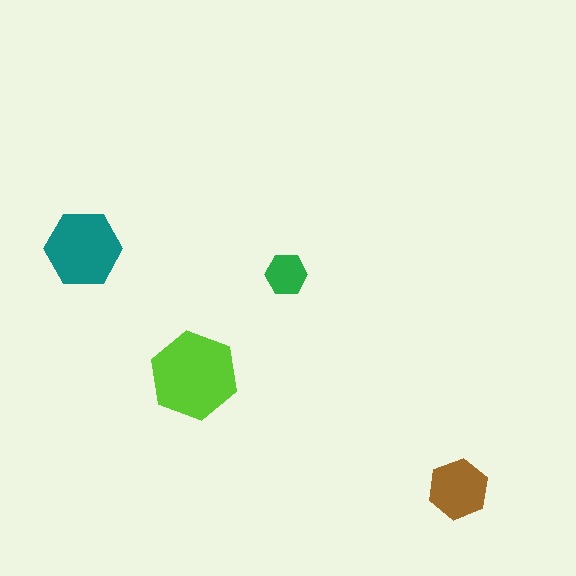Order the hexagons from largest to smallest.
the lime one, the teal one, the brown one, the green one.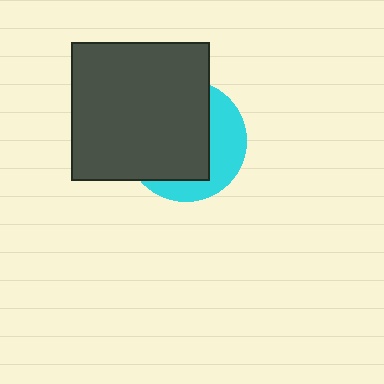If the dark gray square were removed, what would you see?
You would see the complete cyan circle.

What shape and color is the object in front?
The object in front is a dark gray square.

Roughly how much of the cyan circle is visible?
A small part of it is visible (roughly 35%).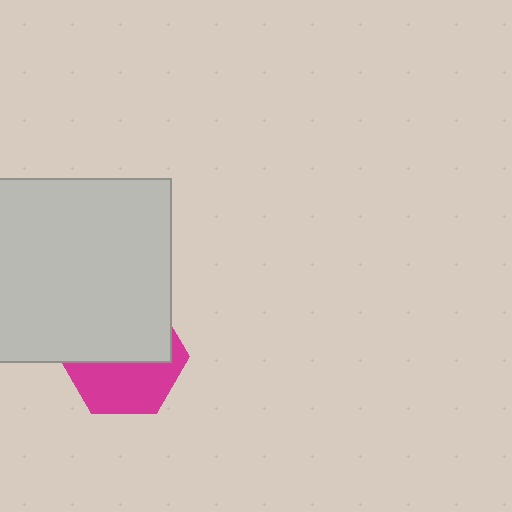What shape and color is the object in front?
The object in front is a light gray rectangle.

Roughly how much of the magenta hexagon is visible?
About half of it is visible (roughly 46%).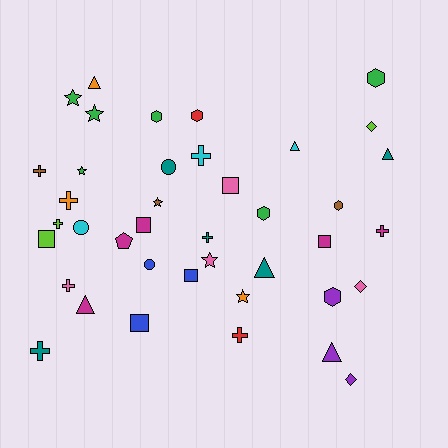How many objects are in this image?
There are 40 objects.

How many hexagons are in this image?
There are 6 hexagons.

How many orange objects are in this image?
There are 3 orange objects.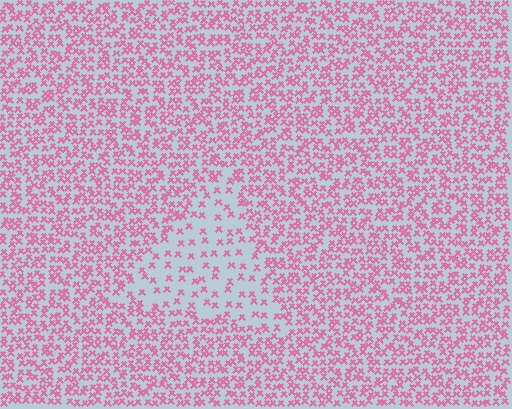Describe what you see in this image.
The image contains small pink elements arranged at two different densities. A triangle-shaped region is visible where the elements are less densely packed than the surrounding area.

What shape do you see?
I see a triangle.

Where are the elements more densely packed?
The elements are more densely packed outside the triangle boundary.